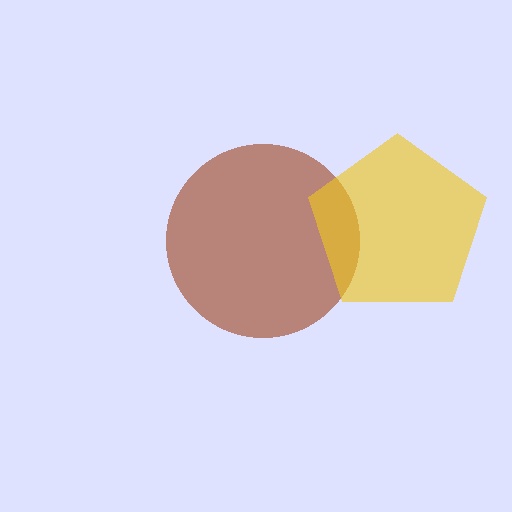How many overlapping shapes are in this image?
There are 2 overlapping shapes in the image.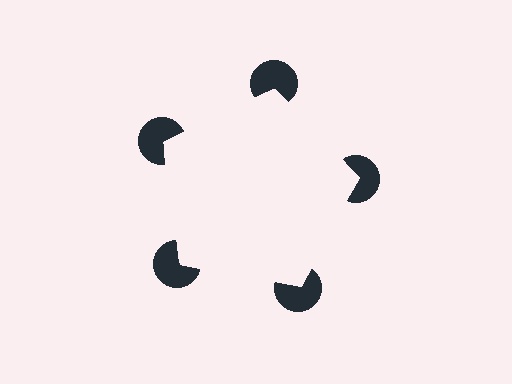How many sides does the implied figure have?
5 sides.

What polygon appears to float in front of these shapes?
An illusory pentagon — its edges are inferred from the aligned wedge cuts in the pac-man discs, not physically drawn.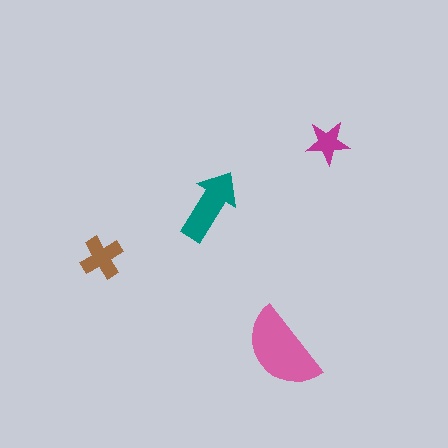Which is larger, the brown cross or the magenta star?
The brown cross.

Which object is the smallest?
The magenta star.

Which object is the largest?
The pink semicircle.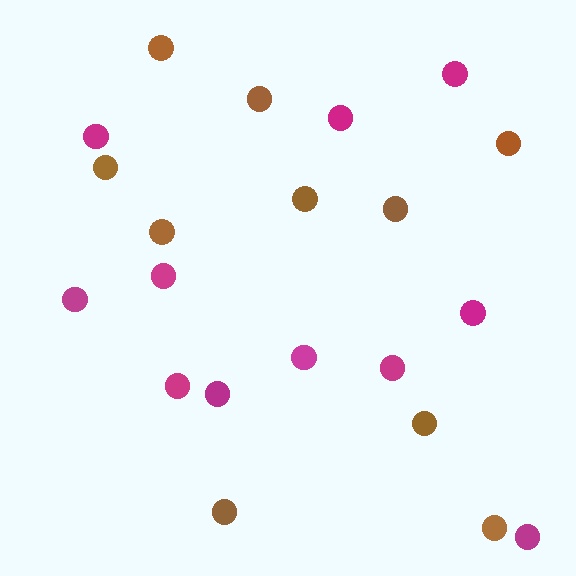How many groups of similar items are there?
There are 2 groups: one group of brown circles (10) and one group of magenta circles (11).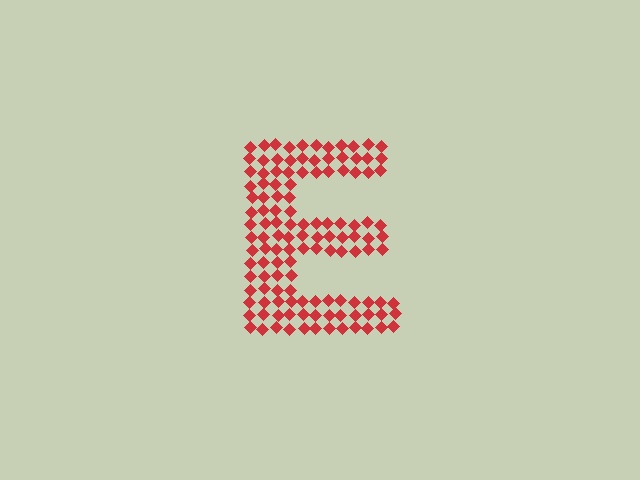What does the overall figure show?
The overall figure shows the letter E.